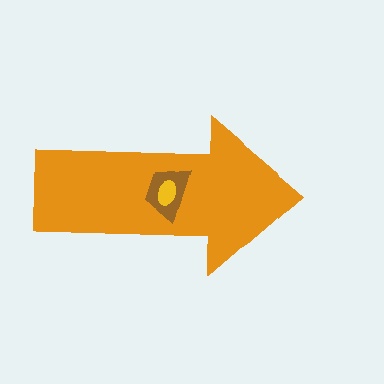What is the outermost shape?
The orange arrow.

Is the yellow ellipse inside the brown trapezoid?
Yes.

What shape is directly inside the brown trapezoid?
The yellow ellipse.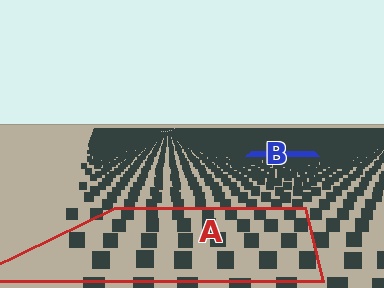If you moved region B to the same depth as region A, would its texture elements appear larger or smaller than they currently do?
They would appear larger. At a closer depth, the same texture elements are projected at a bigger on-screen size.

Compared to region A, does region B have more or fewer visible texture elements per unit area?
Region B has more texture elements per unit area — they are packed more densely because it is farther away.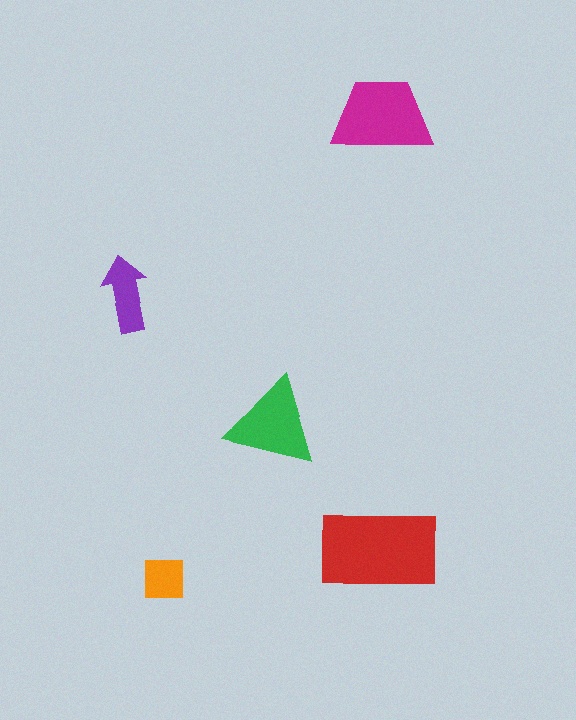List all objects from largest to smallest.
The red rectangle, the magenta trapezoid, the green triangle, the purple arrow, the orange square.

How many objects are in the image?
There are 5 objects in the image.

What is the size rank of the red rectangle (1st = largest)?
1st.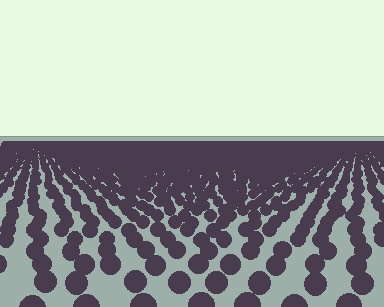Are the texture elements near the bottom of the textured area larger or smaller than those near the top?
Larger. Near the bottom, elements are closer to the viewer and appear at a bigger on-screen size.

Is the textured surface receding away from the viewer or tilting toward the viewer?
The surface is receding away from the viewer. Texture elements get smaller and denser toward the top.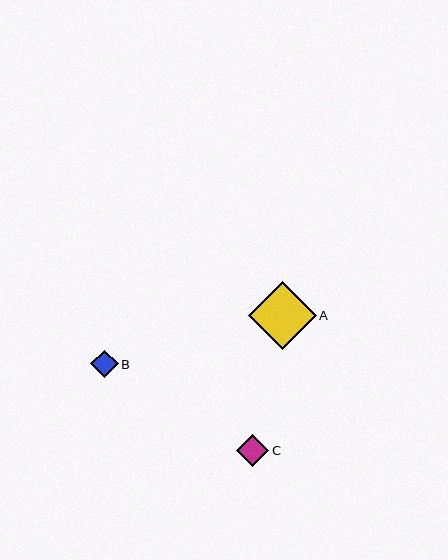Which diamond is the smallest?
Diamond B is the smallest with a size of approximately 28 pixels.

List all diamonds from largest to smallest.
From largest to smallest: A, C, B.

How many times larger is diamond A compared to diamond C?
Diamond A is approximately 2.1 times the size of diamond C.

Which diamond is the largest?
Diamond A is the largest with a size of approximately 68 pixels.